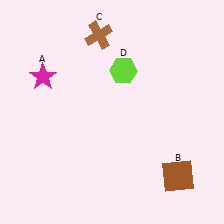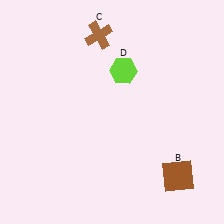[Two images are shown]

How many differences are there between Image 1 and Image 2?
There is 1 difference between the two images.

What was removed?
The magenta star (A) was removed in Image 2.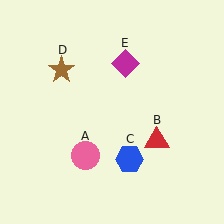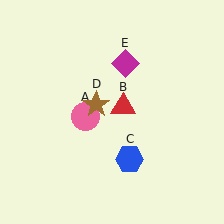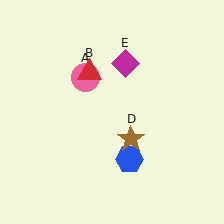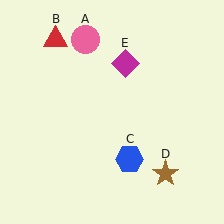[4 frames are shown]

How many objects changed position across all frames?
3 objects changed position: pink circle (object A), red triangle (object B), brown star (object D).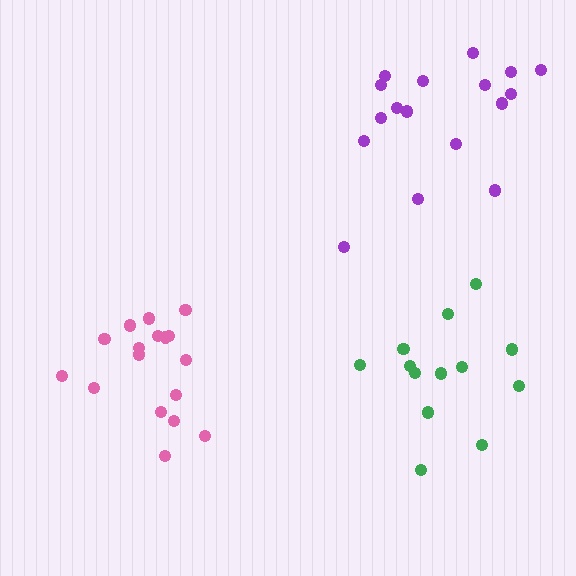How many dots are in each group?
Group 1: 17 dots, Group 2: 13 dots, Group 3: 17 dots (47 total).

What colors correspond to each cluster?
The clusters are colored: pink, green, purple.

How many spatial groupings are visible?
There are 3 spatial groupings.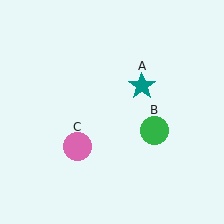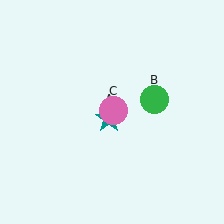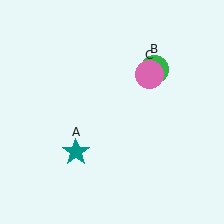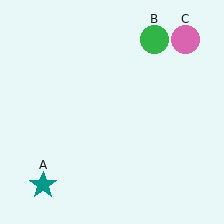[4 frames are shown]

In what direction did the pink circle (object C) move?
The pink circle (object C) moved up and to the right.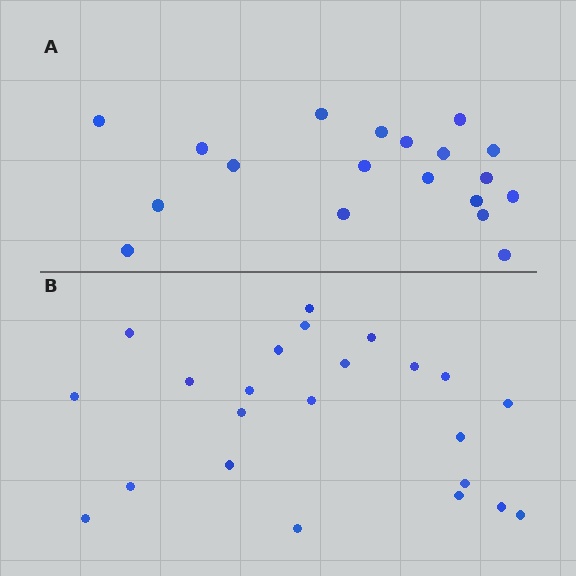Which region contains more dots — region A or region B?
Region B (the bottom region) has more dots.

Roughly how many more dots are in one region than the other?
Region B has about 4 more dots than region A.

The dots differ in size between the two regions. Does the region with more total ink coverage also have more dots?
No. Region A has more total ink coverage because its dots are larger, but region B actually contains more individual dots. Total area can be misleading — the number of items is what matters here.